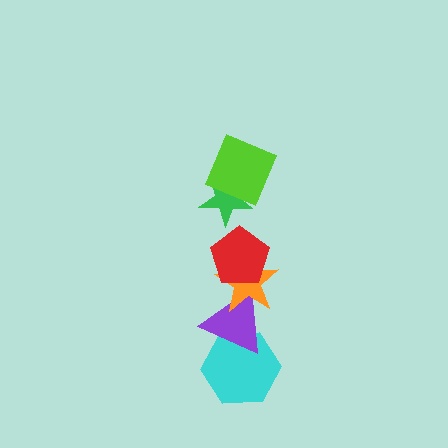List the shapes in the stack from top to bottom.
From top to bottom: the lime square, the green star, the red pentagon, the orange star, the purple triangle, the cyan hexagon.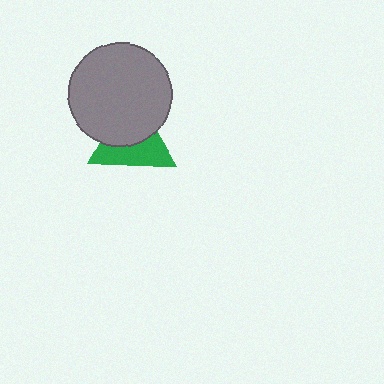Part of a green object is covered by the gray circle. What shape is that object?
It is a triangle.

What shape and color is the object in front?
The object in front is a gray circle.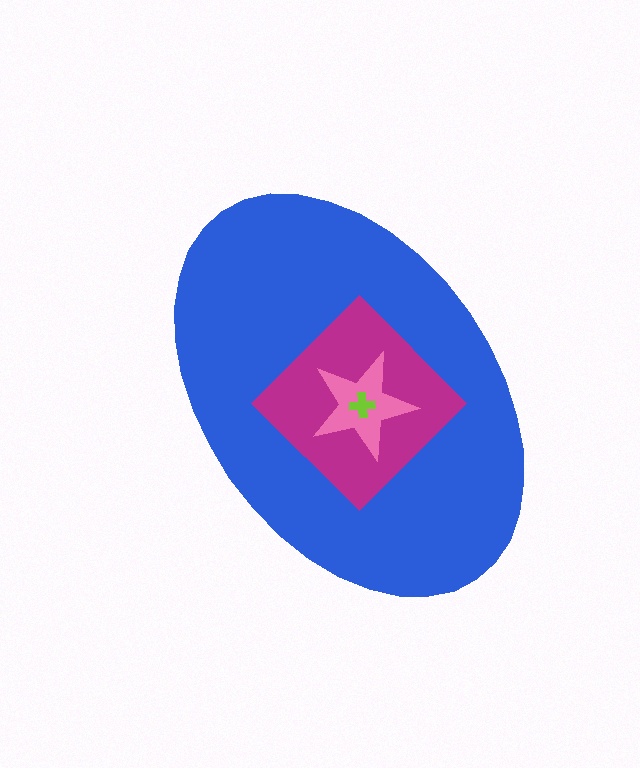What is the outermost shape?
The blue ellipse.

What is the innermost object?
The lime cross.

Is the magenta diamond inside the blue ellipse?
Yes.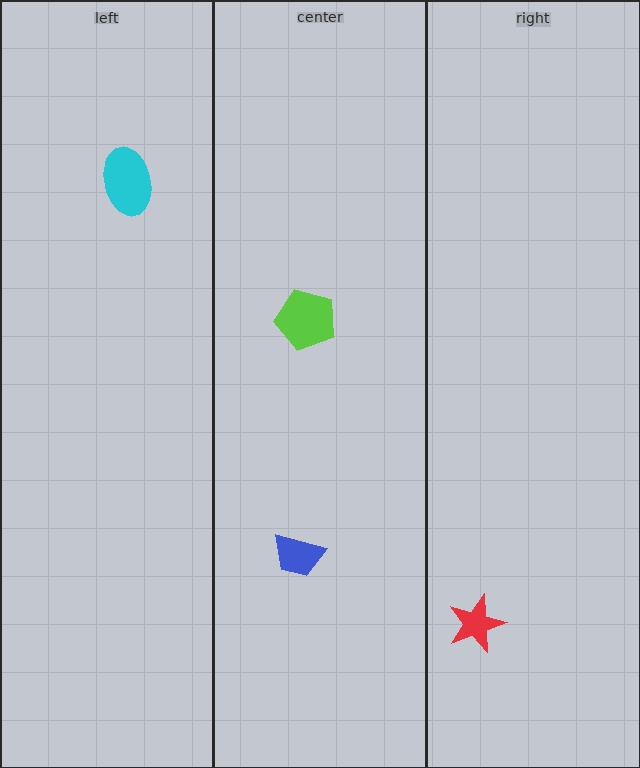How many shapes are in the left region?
1.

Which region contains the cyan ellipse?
The left region.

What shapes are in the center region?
The blue trapezoid, the lime pentagon.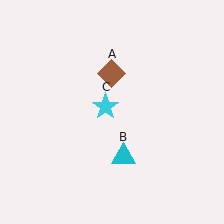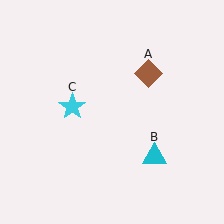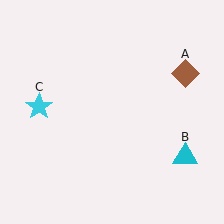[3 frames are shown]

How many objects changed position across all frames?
3 objects changed position: brown diamond (object A), cyan triangle (object B), cyan star (object C).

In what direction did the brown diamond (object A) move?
The brown diamond (object A) moved right.